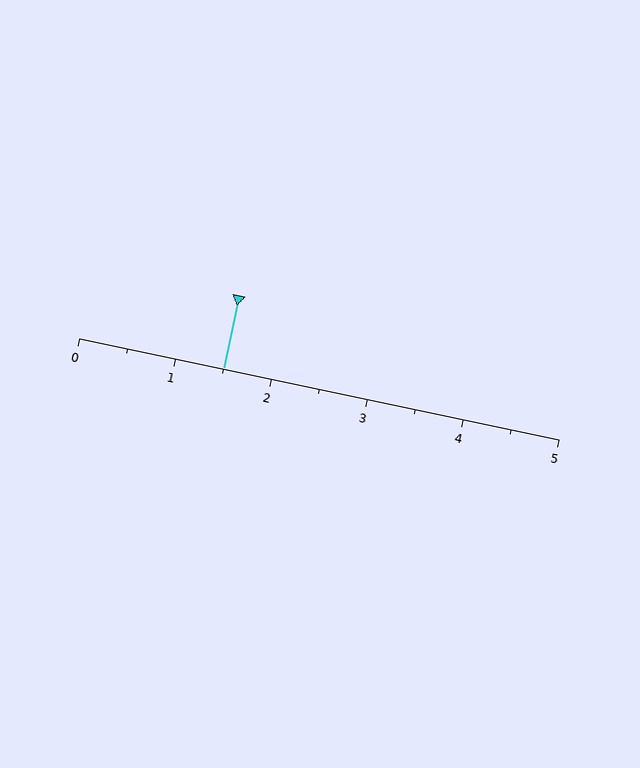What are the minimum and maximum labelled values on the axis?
The axis runs from 0 to 5.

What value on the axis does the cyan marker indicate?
The marker indicates approximately 1.5.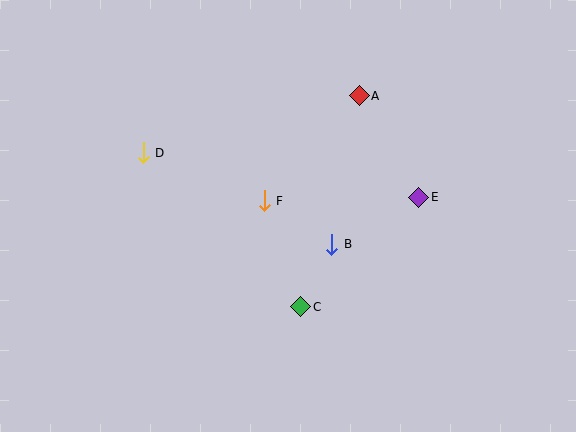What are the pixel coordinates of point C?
Point C is at (301, 307).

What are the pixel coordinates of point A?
Point A is at (359, 96).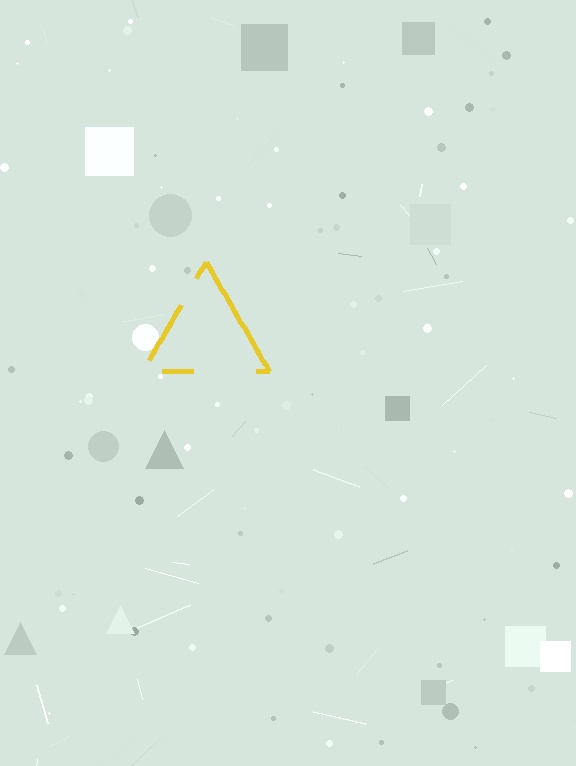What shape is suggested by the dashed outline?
The dashed outline suggests a triangle.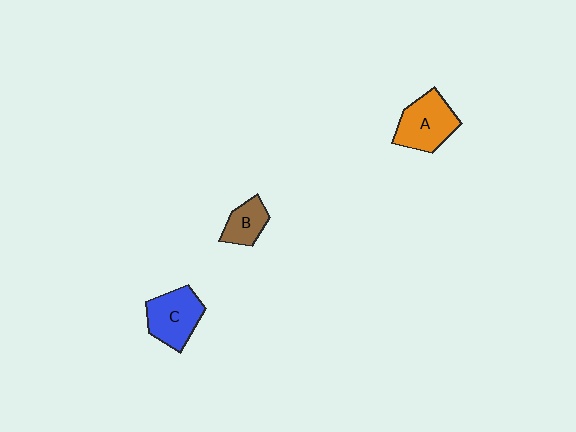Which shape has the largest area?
Shape A (orange).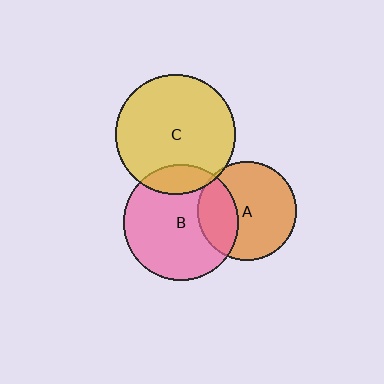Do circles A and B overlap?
Yes.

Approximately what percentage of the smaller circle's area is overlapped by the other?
Approximately 30%.